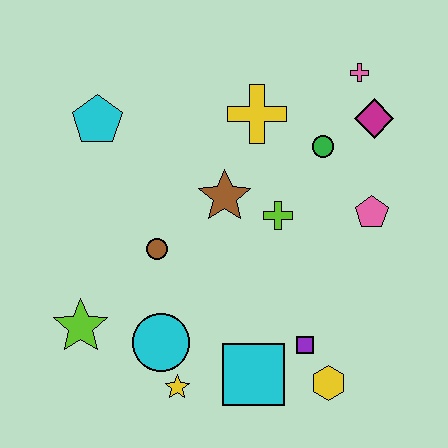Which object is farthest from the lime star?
The pink cross is farthest from the lime star.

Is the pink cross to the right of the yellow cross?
Yes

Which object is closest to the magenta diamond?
The pink cross is closest to the magenta diamond.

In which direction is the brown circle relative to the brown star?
The brown circle is to the left of the brown star.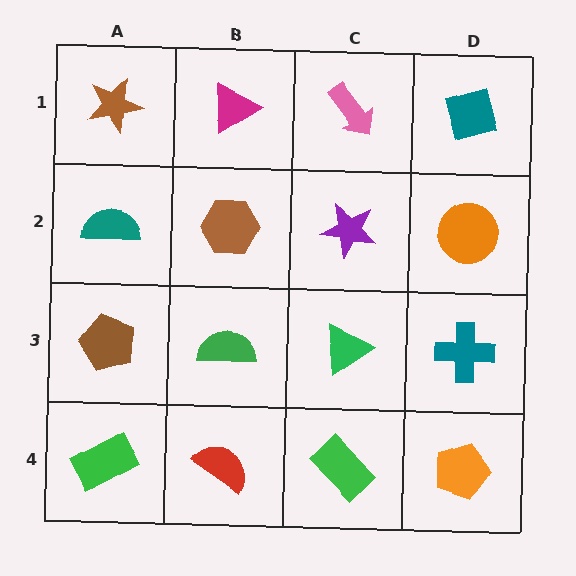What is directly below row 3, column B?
A red semicircle.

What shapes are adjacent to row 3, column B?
A brown hexagon (row 2, column B), a red semicircle (row 4, column B), a brown pentagon (row 3, column A), a green triangle (row 3, column C).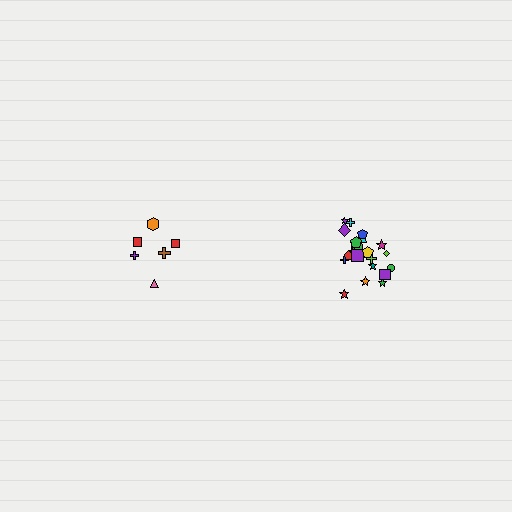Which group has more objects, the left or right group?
The right group.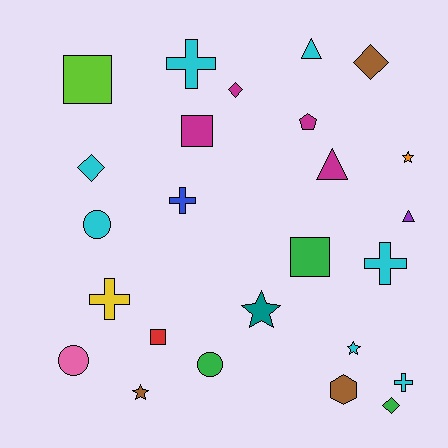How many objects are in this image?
There are 25 objects.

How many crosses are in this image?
There are 5 crosses.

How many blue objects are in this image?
There is 1 blue object.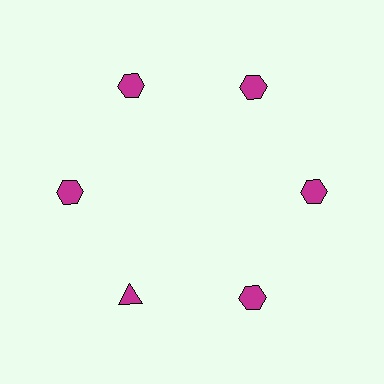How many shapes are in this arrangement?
There are 6 shapes arranged in a ring pattern.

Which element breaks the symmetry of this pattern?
The magenta triangle at roughly the 7 o'clock position breaks the symmetry. All other shapes are magenta hexagons.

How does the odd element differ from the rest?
It has a different shape: triangle instead of hexagon.